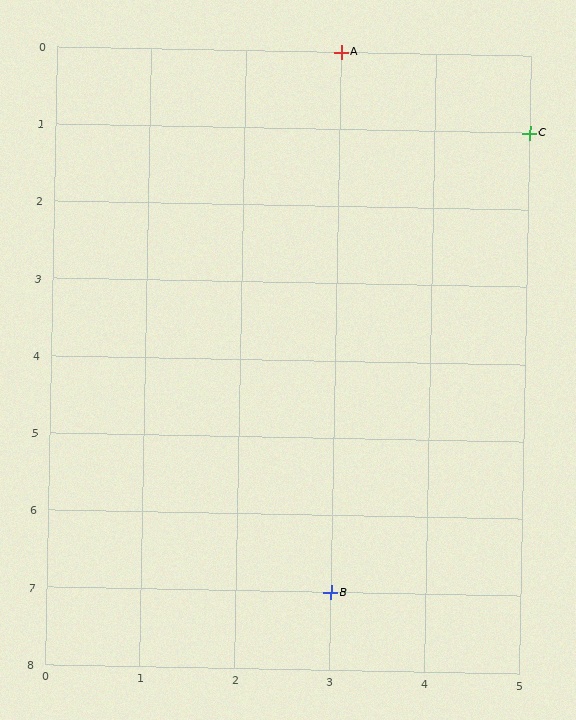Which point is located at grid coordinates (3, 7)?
Point B is at (3, 7).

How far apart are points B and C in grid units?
Points B and C are 2 columns and 6 rows apart (about 6.3 grid units diagonally).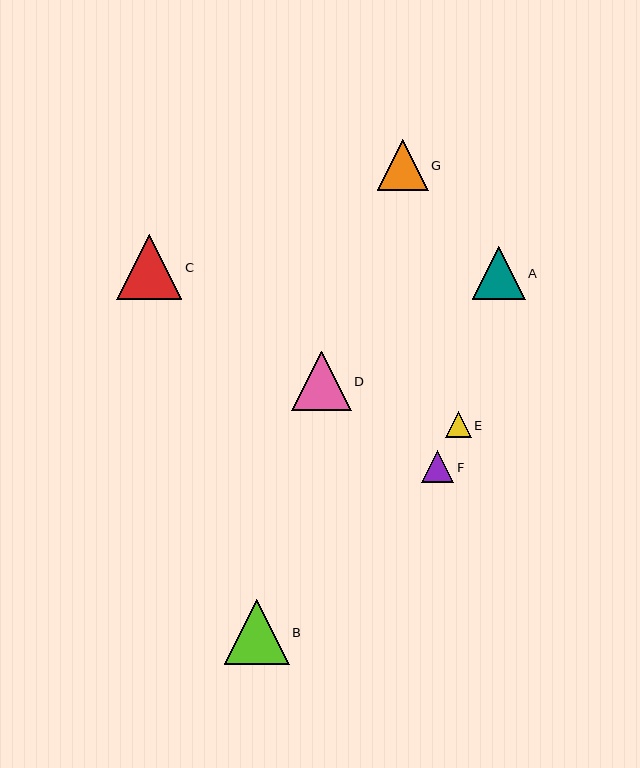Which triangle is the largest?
Triangle C is the largest with a size of approximately 65 pixels.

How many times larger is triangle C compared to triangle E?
Triangle C is approximately 2.5 times the size of triangle E.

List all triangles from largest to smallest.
From largest to smallest: C, B, D, A, G, F, E.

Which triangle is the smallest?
Triangle E is the smallest with a size of approximately 26 pixels.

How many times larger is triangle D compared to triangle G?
Triangle D is approximately 1.2 times the size of triangle G.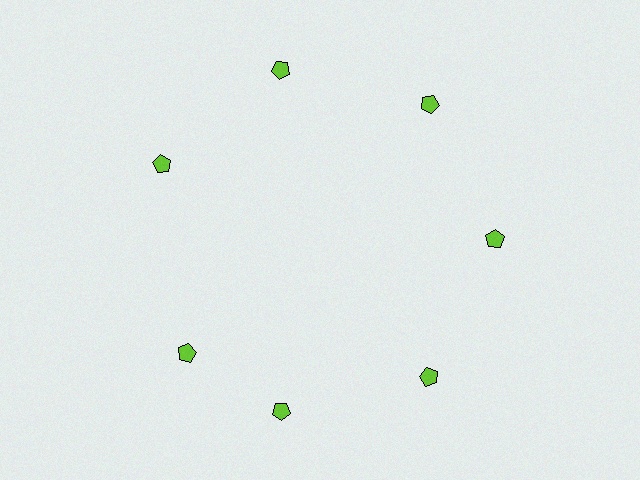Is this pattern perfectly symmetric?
No. The 7 lime pentagons are arranged in a ring, but one element near the 8 o'clock position is rotated out of alignment along the ring, breaking the 7-fold rotational symmetry.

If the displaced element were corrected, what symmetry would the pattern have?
It would have 7-fold rotational symmetry — the pattern would map onto itself every 51 degrees.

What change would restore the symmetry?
The symmetry would be restored by rotating it back into even spacing with its neighbors so that all 7 pentagons sit at equal angles and equal distance from the center.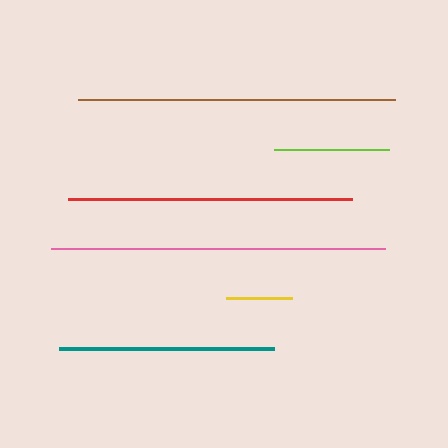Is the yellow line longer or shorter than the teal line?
The teal line is longer than the yellow line.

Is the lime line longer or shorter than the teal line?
The teal line is longer than the lime line.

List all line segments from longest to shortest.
From longest to shortest: pink, brown, red, teal, lime, yellow.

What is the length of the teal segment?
The teal segment is approximately 215 pixels long.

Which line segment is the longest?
The pink line is the longest at approximately 335 pixels.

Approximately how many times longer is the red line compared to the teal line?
The red line is approximately 1.3 times the length of the teal line.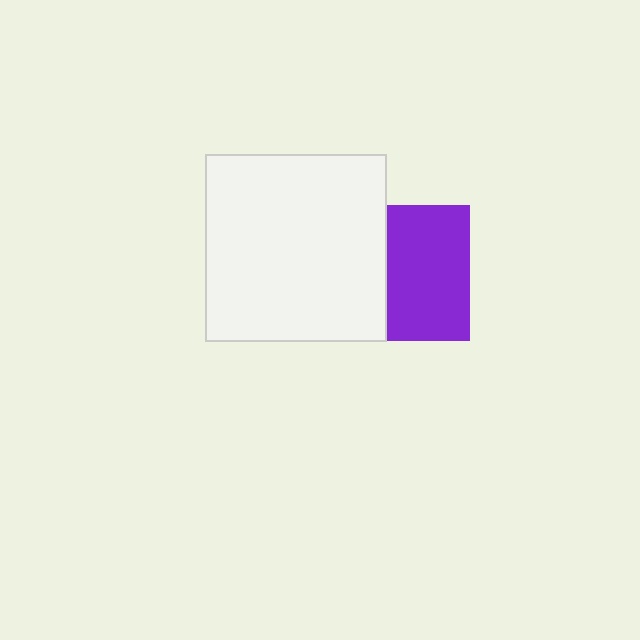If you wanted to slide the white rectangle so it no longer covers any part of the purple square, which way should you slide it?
Slide it left — that is the most direct way to separate the two shapes.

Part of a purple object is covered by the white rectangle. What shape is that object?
It is a square.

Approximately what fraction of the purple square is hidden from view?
Roughly 40% of the purple square is hidden behind the white rectangle.